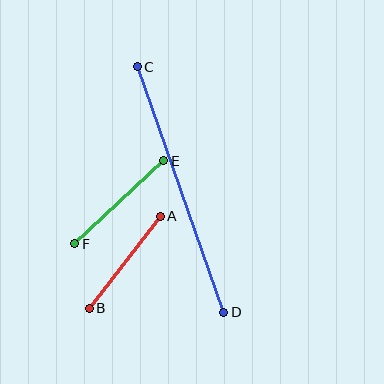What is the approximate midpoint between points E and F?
The midpoint is at approximately (119, 202) pixels.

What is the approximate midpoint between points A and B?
The midpoint is at approximately (125, 262) pixels.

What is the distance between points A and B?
The distance is approximately 116 pixels.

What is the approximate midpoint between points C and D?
The midpoint is at approximately (180, 190) pixels.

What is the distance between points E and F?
The distance is approximately 121 pixels.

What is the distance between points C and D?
The distance is approximately 261 pixels.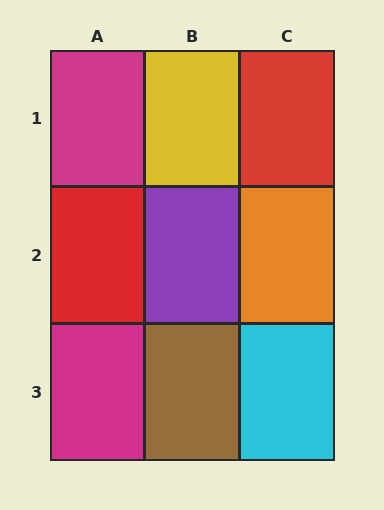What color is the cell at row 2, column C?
Orange.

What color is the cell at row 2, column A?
Red.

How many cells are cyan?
1 cell is cyan.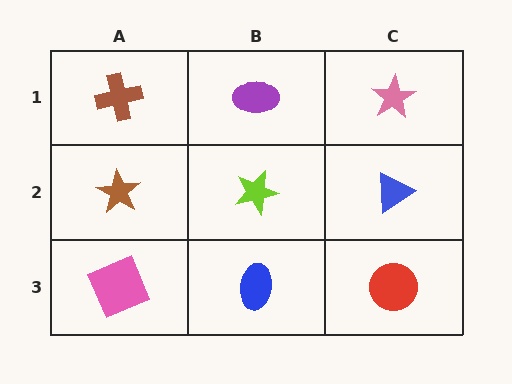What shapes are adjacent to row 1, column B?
A lime star (row 2, column B), a brown cross (row 1, column A), a pink star (row 1, column C).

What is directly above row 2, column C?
A pink star.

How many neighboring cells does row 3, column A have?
2.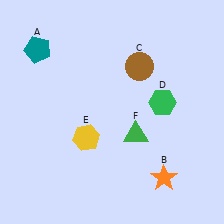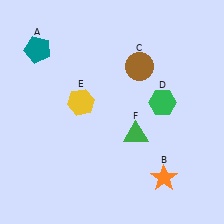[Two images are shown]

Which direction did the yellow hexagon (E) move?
The yellow hexagon (E) moved up.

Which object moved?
The yellow hexagon (E) moved up.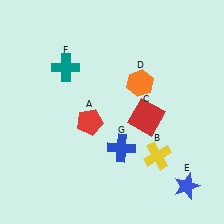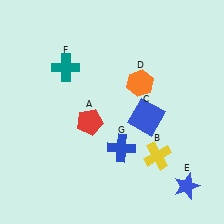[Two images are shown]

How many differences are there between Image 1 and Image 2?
There is 1 difference between the two images.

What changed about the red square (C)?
In Image 1, C is red. In Image 2, it changed to blue.